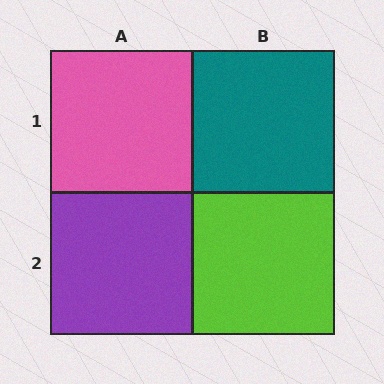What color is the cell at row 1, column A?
Pink.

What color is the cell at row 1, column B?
Teal.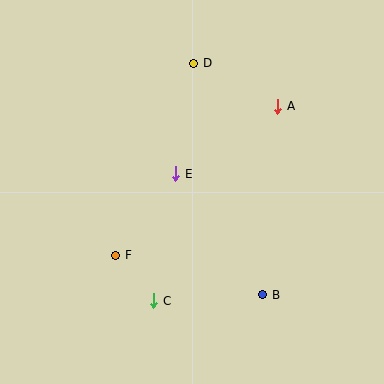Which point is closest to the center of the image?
Point E at (176, 174) is closest to the center.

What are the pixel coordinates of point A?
Point A is at (278, 106).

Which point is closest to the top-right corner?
Point A is closest to the top-right corner.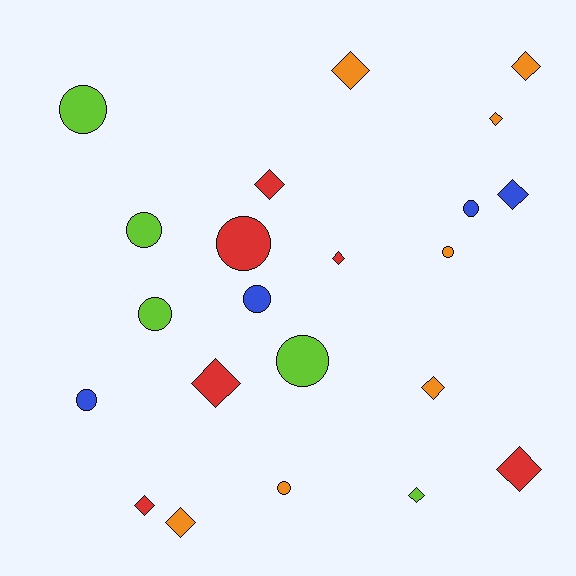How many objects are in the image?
There are 22 objects.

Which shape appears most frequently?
Diamond, with 12 objects.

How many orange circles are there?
There are 2 orange circles.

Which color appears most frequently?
Orange, with 7 objects.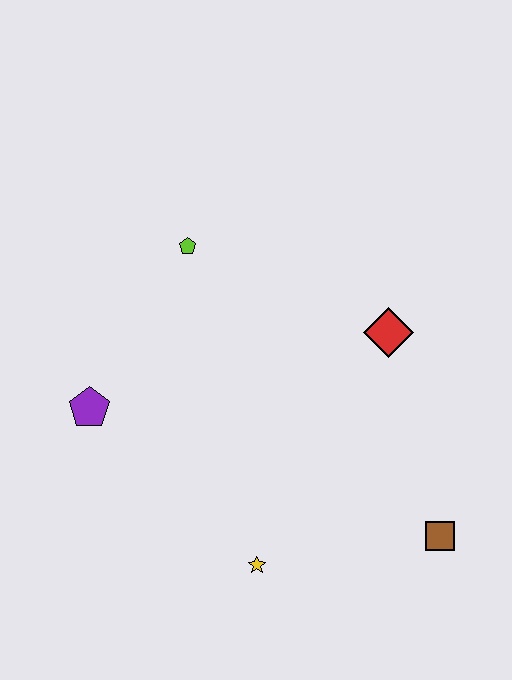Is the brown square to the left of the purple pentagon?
No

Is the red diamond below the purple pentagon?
No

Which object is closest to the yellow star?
The brown square is closest to the yellow star.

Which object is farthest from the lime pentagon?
The brown square is farthest from the lime pentagon.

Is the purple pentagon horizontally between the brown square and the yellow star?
No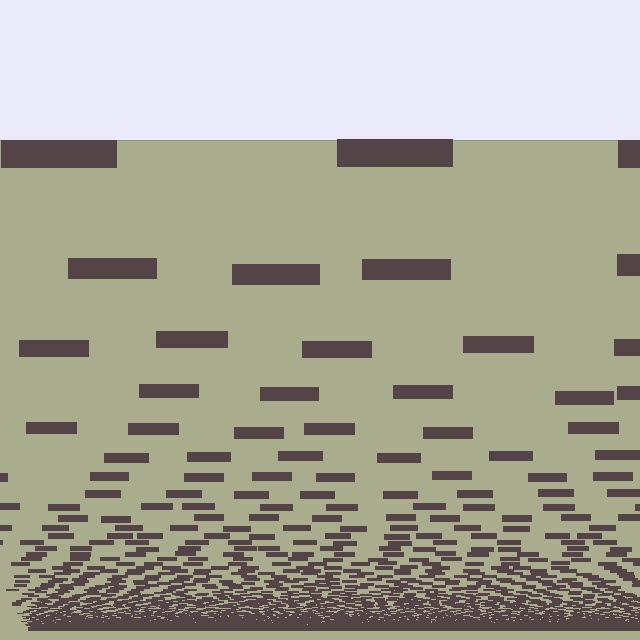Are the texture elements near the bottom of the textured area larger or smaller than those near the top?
Smaller. The gradient is inverted — elements near the bottom are smaller and denser.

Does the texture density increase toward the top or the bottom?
Density increases toward the bottom.